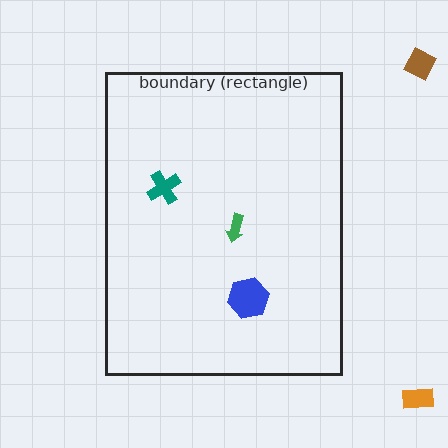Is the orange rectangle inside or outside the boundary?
Outside.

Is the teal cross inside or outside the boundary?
Inside.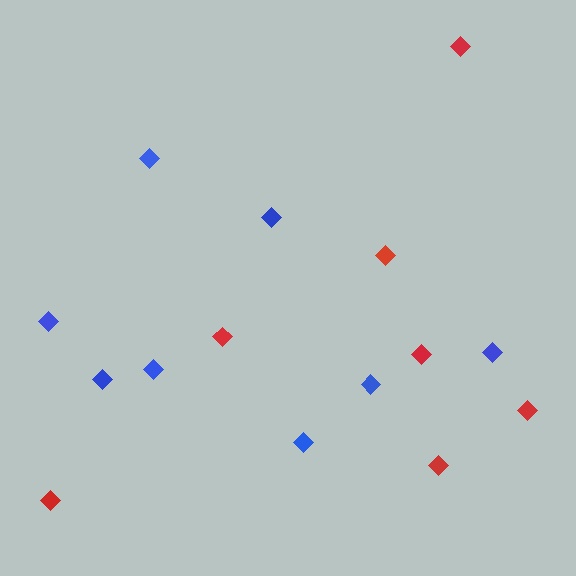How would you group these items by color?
There are 2 groups: one group of blue diamonds (8) and one group of red diamonds (7).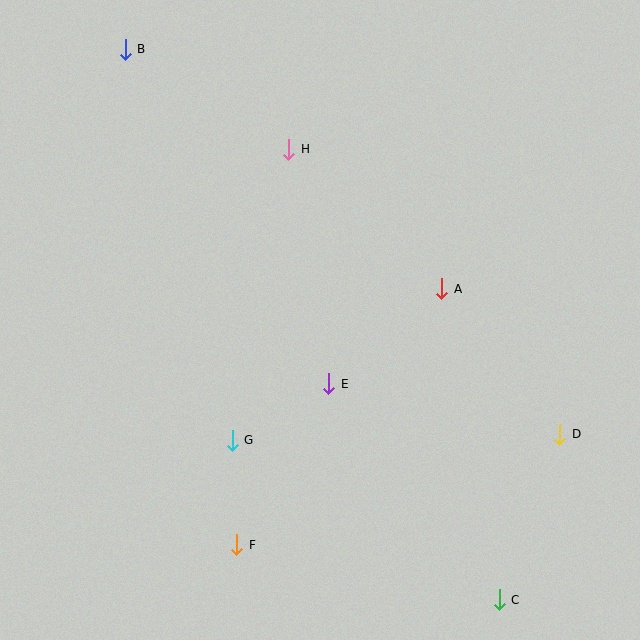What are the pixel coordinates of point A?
Point A is at (442, 289).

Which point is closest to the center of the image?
Point E at (329, 384) is closest to the center.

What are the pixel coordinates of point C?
Point C is at (499, 600).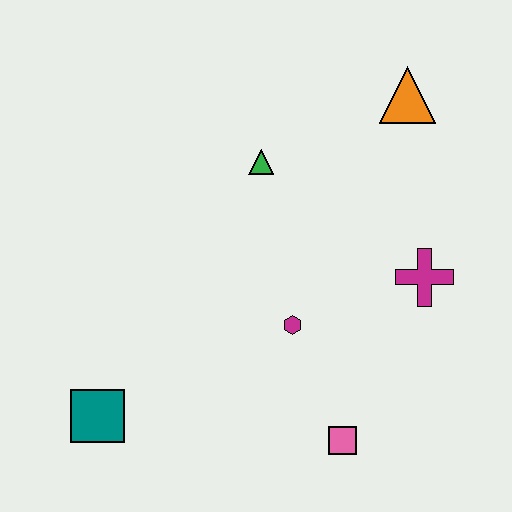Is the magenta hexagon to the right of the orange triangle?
No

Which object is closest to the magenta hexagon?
The pink square is closest to the magenta hexagon.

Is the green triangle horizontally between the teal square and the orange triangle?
Yes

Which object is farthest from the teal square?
The orange triangle is farthest from the teal square.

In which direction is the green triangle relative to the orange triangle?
The green triangle is to the left of the orange triangle.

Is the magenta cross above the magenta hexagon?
Yes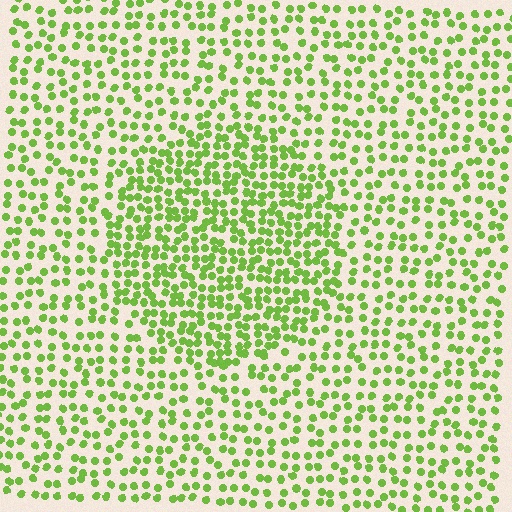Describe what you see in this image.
The image contains small lime elements arranged at two different densities. A circle-shaped region is visible where the elements are more densely packed than the surrounding area.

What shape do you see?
I see a circle.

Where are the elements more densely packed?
The elements are more densely packed inside the circle boundary.